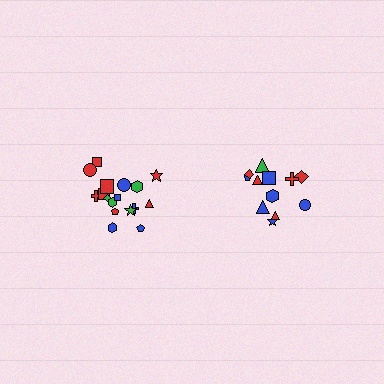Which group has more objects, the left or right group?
The left group.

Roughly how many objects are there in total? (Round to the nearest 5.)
Roughly 30 objects in total.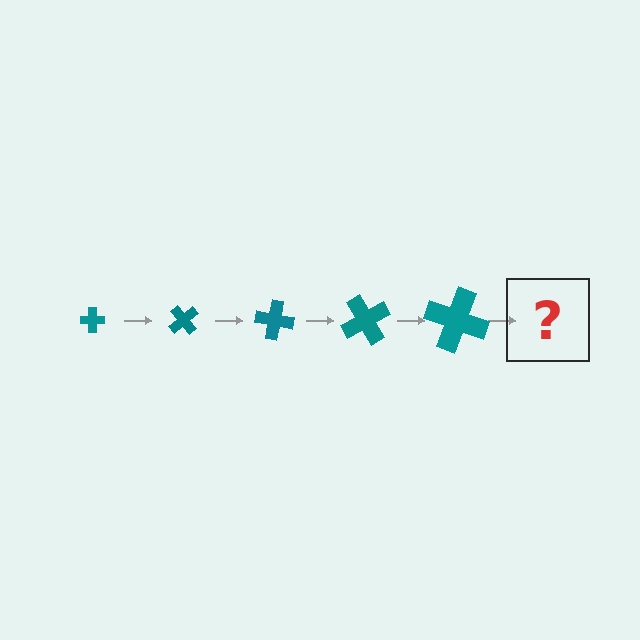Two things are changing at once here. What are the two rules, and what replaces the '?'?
The two rules are that the cross grows larger each step and it rotates 50 degrees each step. The '?' should be a cross, larger than the previous one and rotated 250 degrees from the start.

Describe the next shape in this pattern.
It should be a cross, larger than the previous one and rotated 250 degrees from the start.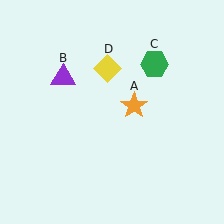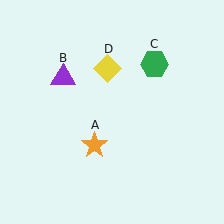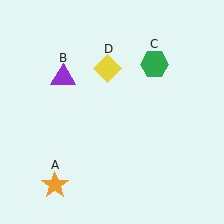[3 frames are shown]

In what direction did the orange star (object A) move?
The orange star (object A) moved down and to the left.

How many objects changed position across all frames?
1 object changed position: orange star (object A).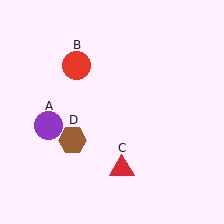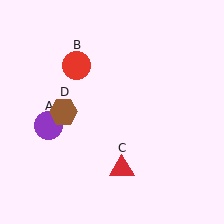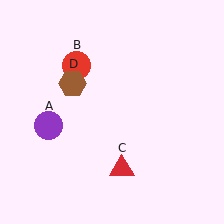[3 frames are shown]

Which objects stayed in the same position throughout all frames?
Purple circle (object A) and red circle (object B) and red triangle (object C) remained stationary.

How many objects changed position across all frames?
1 object changed position: brown hexagon (object D).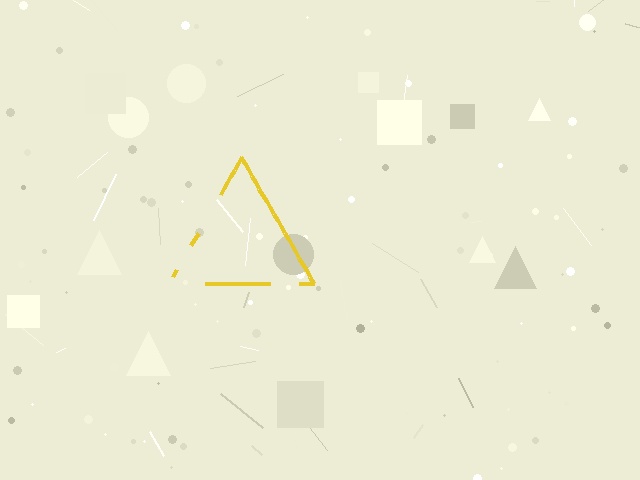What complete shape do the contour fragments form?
The contour fragments form a triangle.